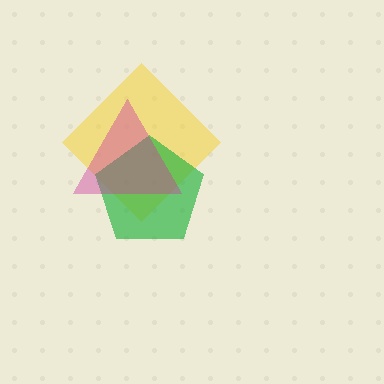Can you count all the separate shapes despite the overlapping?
Yes, there are 3 separate shapes.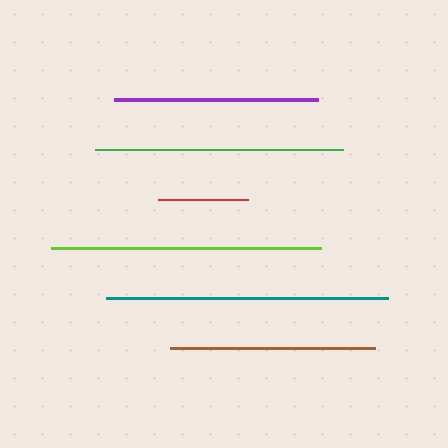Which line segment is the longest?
The teal line is the longest at approximately 282 pixels.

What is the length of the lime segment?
The lime segment is approximately 270 pixels long.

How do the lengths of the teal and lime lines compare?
The teal and lime lines are approximately the same length.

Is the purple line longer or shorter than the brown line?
The brown line is longer than the purple line.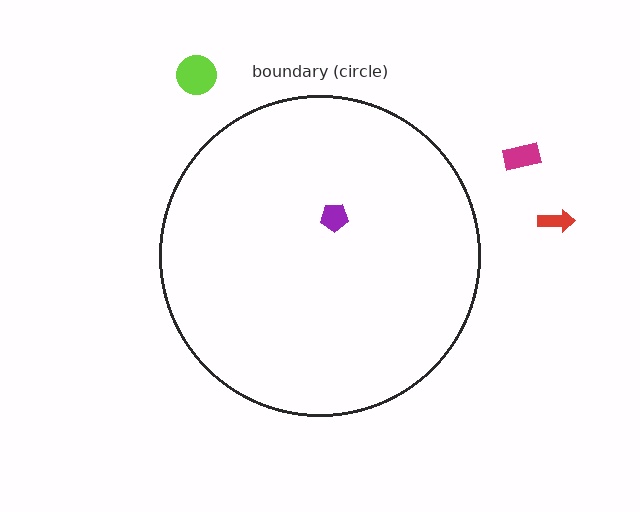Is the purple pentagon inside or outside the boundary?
Inside.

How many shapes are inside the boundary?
1 inside, 3 outside.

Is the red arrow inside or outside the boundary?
Outside.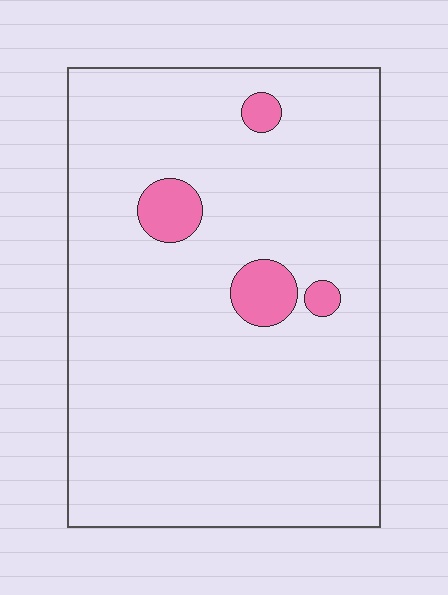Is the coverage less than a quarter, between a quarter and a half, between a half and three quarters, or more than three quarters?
Less than a quarter.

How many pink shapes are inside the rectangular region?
4.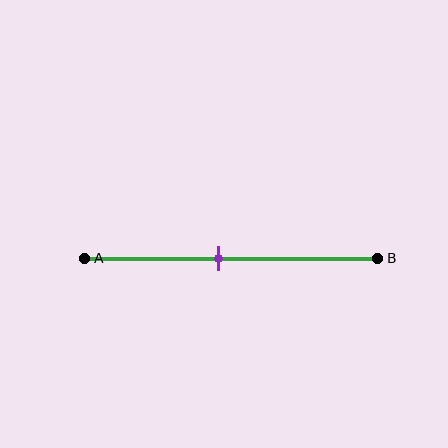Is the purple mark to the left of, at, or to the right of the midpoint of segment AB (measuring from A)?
The purple mark is to the left of the midpoint of segment AB.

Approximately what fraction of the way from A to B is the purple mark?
The purple mark is approximately 45% of the way from A to B.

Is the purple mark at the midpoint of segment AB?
No, the mark is at about 45% from A, not at the 50% midpoint.